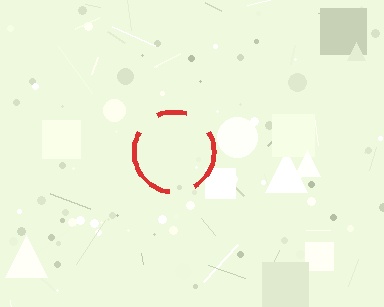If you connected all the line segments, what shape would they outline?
They would outline a circle.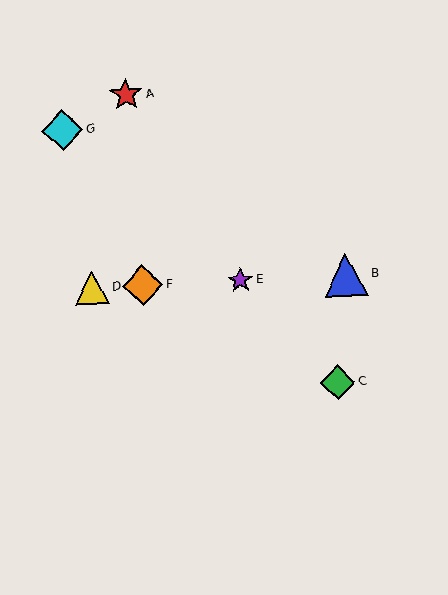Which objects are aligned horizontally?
Objects B, D, E, F are aligned horizontally.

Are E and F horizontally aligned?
Yes, both are at y≈280.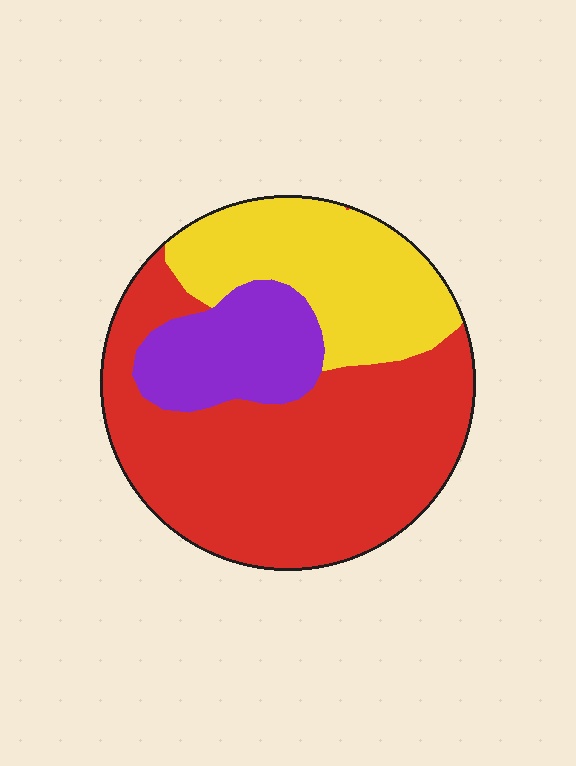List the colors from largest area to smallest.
From largest to smallest: red, yellow, purple.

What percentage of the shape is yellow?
Yellow takes up about one quarter (1/4) of the shape.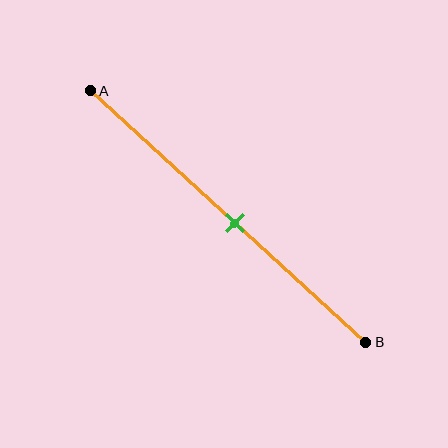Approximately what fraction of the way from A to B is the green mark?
The green mark is approximately 55% of the way from A to B.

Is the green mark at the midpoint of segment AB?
Yes, the mark is approximately at the midpoint.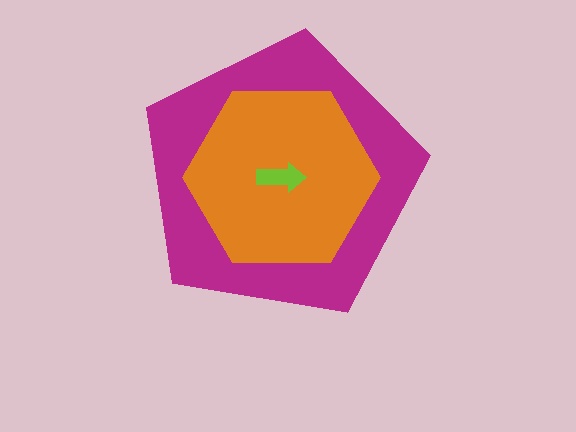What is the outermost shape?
The magenta pentagon.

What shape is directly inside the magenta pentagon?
The orange hexagon.